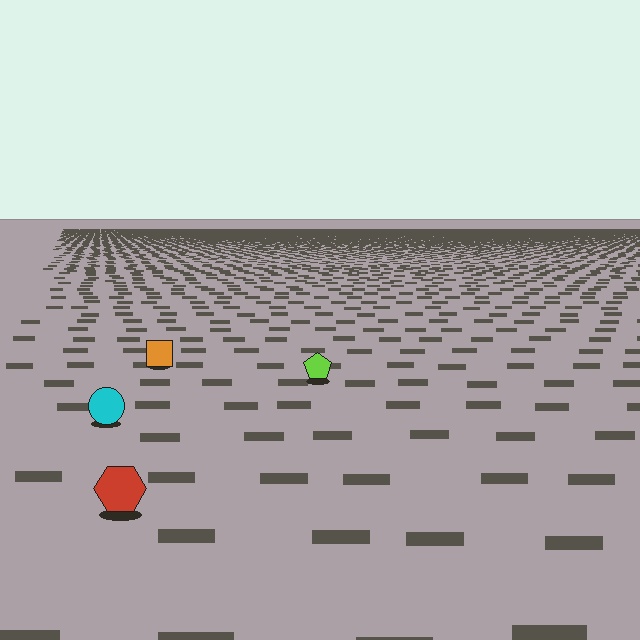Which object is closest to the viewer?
The red hexagon is closest. The texture marks near it are larger and more spread out.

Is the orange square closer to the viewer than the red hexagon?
No. The red hexagon is closer — you can tell from the texture gradient: the ground texture is coarser near it.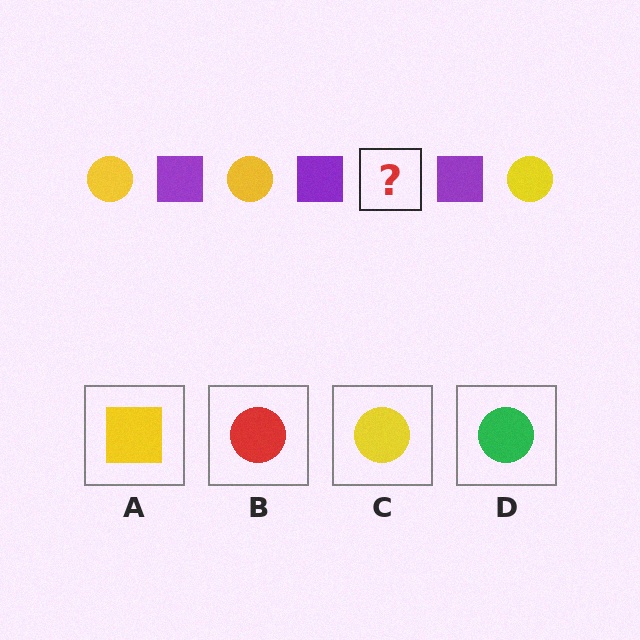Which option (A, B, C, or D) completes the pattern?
C.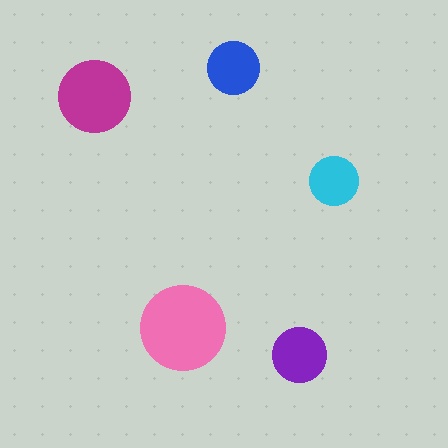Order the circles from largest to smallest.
the pink one, the magenta one, the purple one, the blue one, the cyan one.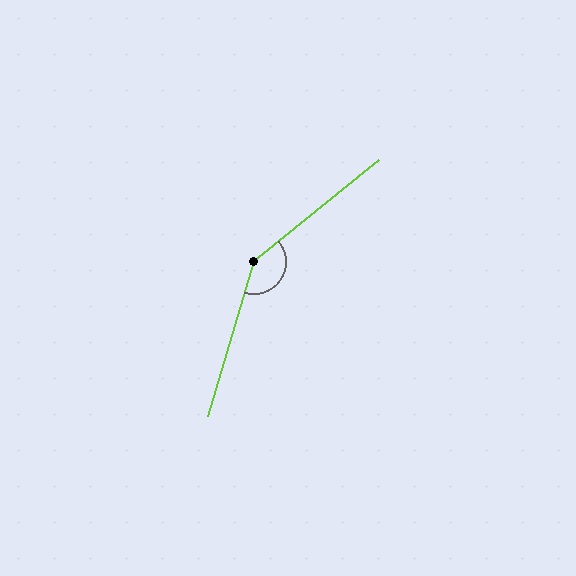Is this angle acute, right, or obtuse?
It is obtuse.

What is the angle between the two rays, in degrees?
Approximately 146 degrees.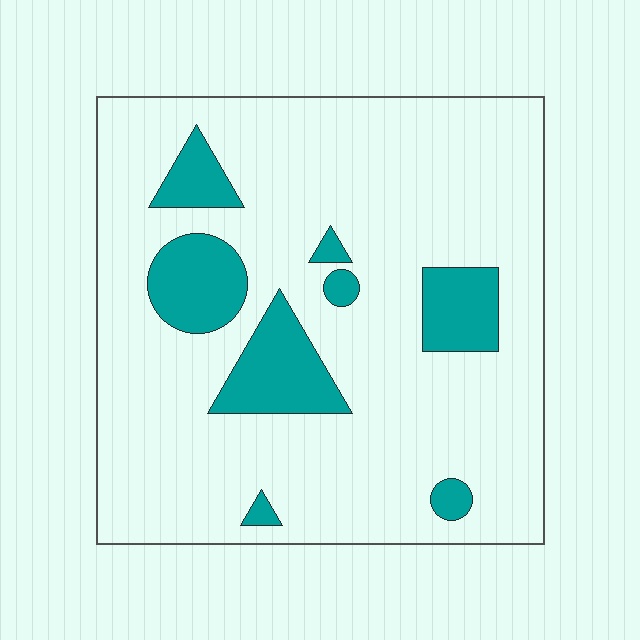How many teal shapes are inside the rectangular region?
8.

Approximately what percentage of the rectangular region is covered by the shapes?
Approximately 15%.